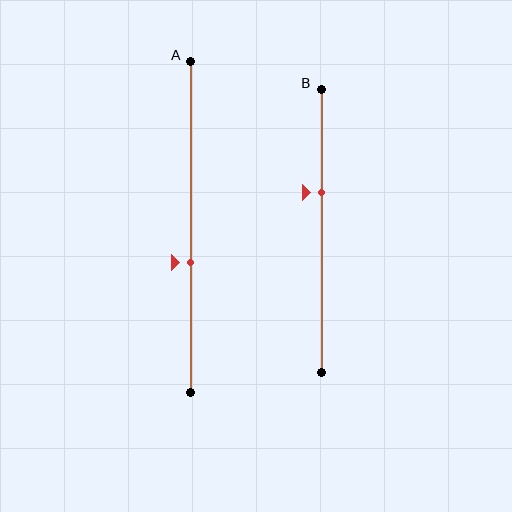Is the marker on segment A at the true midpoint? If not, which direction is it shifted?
No, the marker on segment A is shifted downward by about 11% of the segment length.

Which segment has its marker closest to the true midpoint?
Segment A has its marker closest to the true midpoint.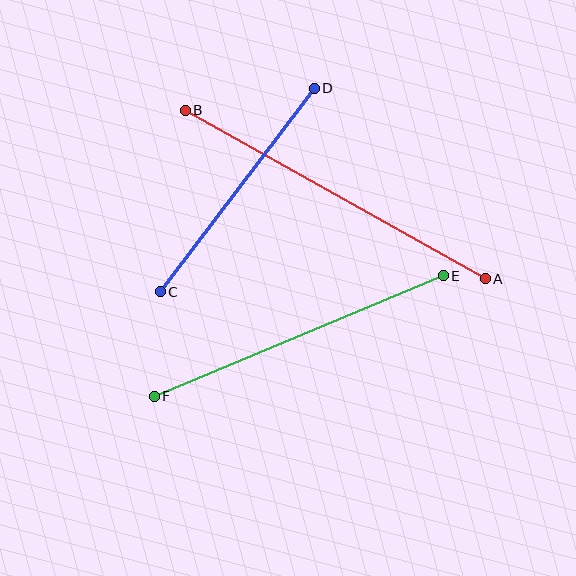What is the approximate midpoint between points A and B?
The midpoint is at approximately (335, 194) pixels.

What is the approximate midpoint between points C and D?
The midpoint is at approximately (237, 190) pixels.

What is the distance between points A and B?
The distance is approximately 344 pixels.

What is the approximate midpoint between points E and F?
The midpoint is at approximately (299, 336) pixels.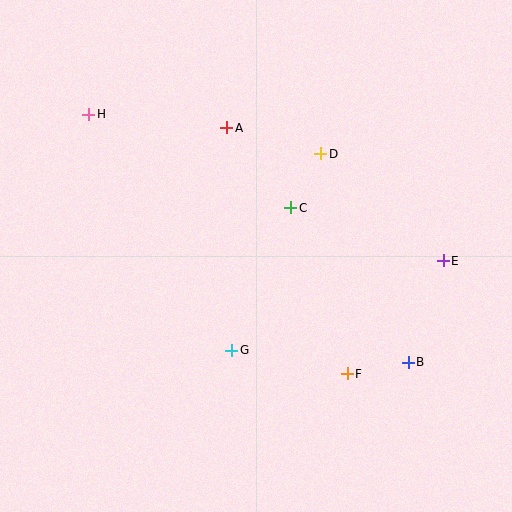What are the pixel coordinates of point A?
Point A is at (227, 128).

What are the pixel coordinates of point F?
Point F is at (347, 374).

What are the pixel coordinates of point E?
Point E is at (443, 261).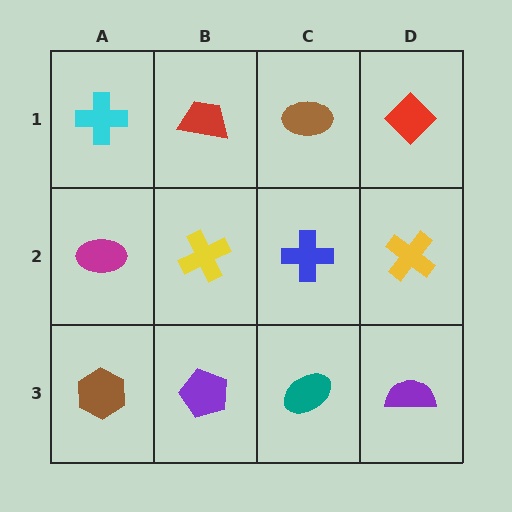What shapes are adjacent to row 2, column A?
A cyan cross (row 1, column A), a brown hexagon (row 3, column A), a yellow cross (row 2, column B).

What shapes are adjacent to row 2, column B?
A red trapezoid (row 1, column B), a purple pentagon (row 3, column B), a magenta ellipse (row 2, column A), a blue cross (row 2, column C).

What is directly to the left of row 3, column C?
A purple pentagon.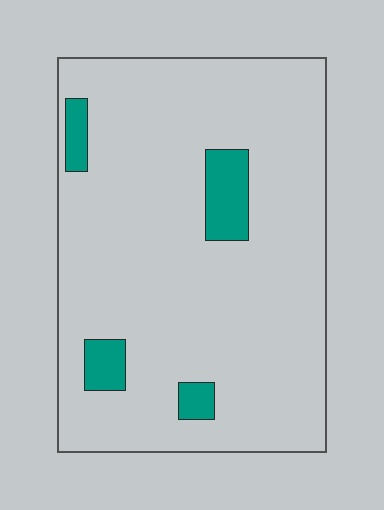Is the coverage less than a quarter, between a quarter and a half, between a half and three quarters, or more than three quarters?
Less than a quarter.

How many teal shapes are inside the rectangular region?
4.